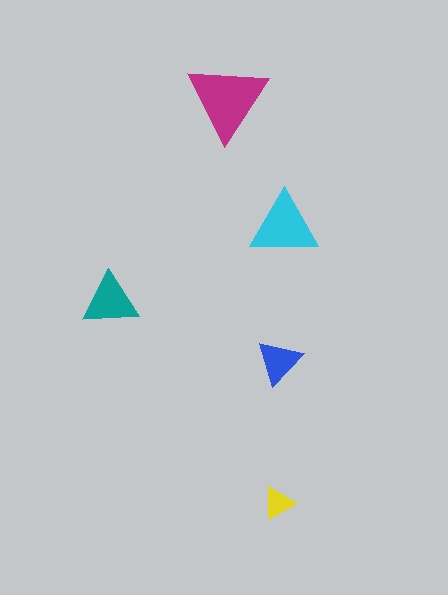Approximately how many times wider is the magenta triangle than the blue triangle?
About 2 times wider.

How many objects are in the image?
There are 5 objects in the image.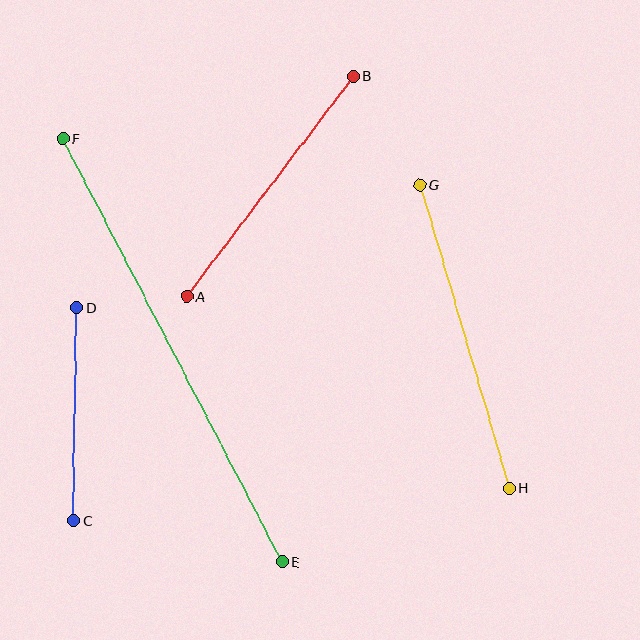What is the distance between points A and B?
The distance is approximately 276 pixels.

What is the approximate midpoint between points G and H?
The midpoint is at approximately (464, 337) pixels.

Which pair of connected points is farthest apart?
Points E and F are farthest apart.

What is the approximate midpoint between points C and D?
The midpoint is at approximately (75, 414) pixels.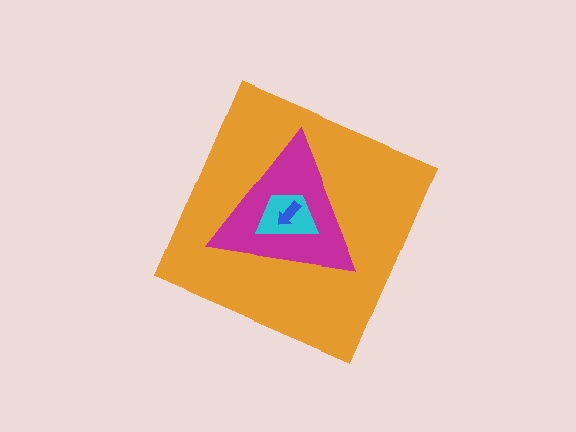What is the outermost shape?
The orange diamond.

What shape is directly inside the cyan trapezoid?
The blue arrow.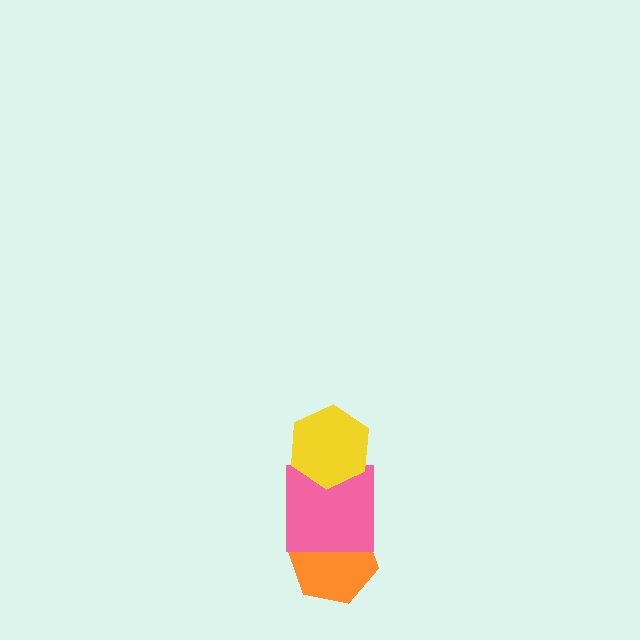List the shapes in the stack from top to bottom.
From top to bottom: the yellow hexagon, the pink square, the orange hexagon.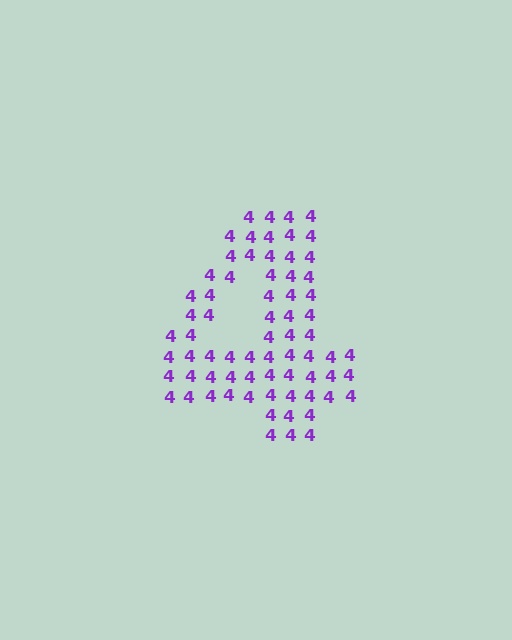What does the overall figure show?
The overall figure shows the digit 4.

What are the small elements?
The small elements are digit 4's.